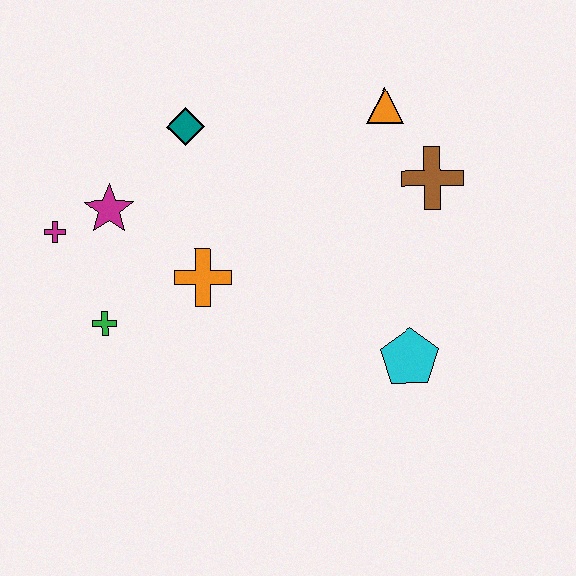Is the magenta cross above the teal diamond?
No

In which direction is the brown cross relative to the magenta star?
The brown cross is to the right of the magenta star.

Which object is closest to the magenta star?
The magenta cross is closest to the magenta star.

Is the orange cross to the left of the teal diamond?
No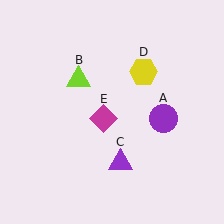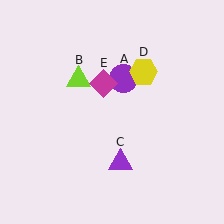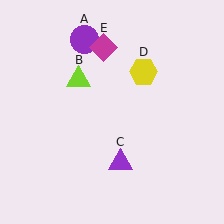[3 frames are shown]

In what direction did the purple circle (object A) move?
The purple circle (object A) moved up and to the left.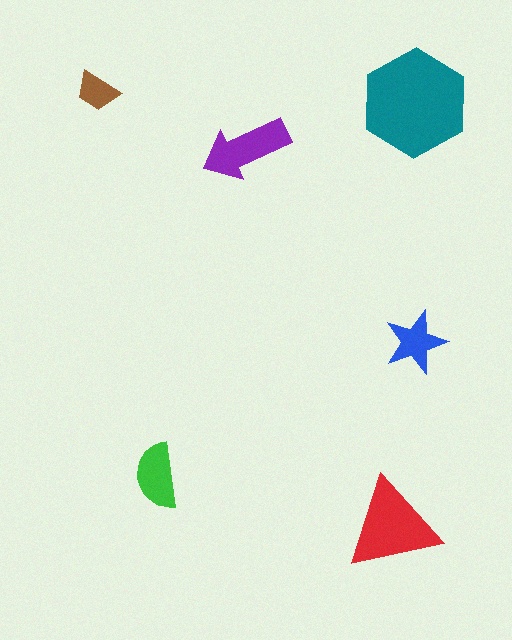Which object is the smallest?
The brown trapezoid.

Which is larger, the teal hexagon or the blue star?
The teal hexagon.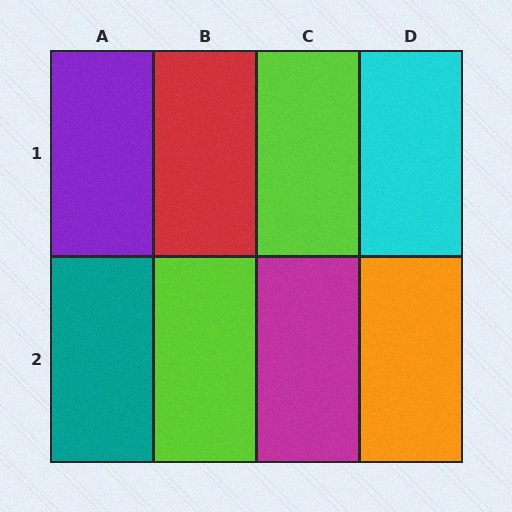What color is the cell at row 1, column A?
Purple.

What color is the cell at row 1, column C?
Lime.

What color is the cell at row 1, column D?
Cyan.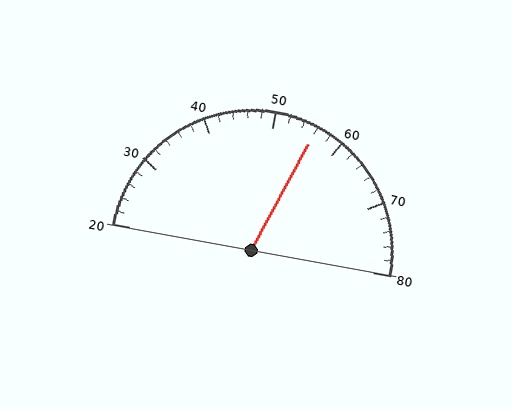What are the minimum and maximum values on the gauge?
The gauge ranges from 20 to 80.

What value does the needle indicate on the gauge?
The needle indicates approximately 56.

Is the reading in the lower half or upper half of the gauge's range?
The reading is in the upper half of the range (20 to 80).